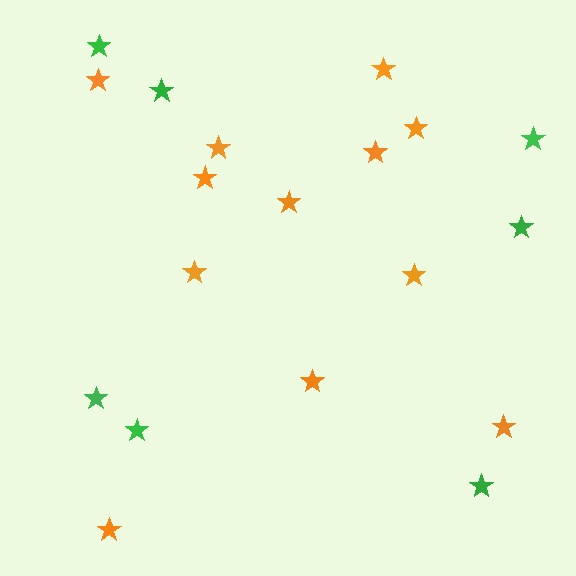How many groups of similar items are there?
There are 2 groups: one group of green stars (7) and one group of orange stars (12).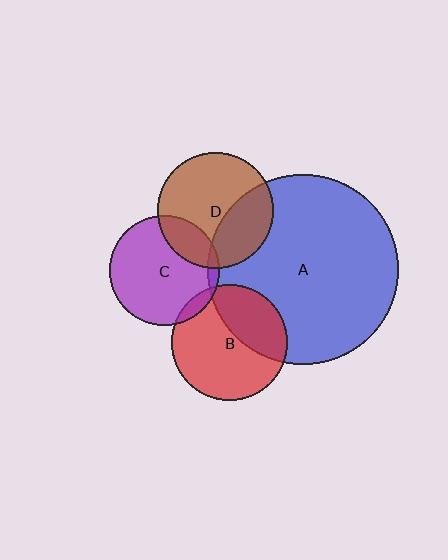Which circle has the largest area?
Circle A (blue).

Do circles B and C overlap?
Yes.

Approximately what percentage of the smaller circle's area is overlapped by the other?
Approximately 5%.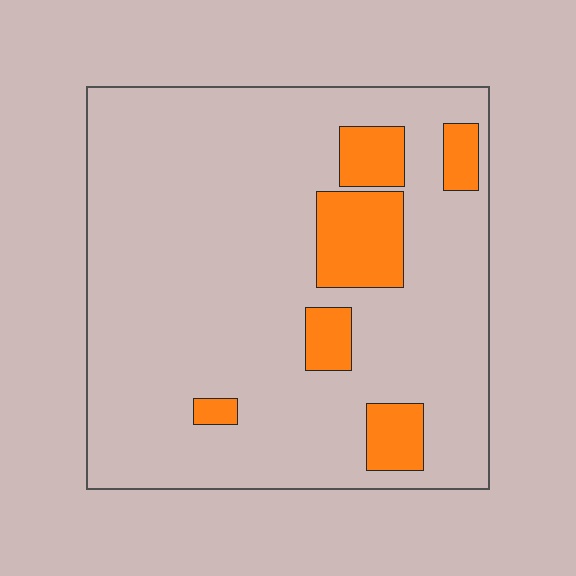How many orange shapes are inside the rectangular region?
6.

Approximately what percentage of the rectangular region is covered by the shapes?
Approximately 15%.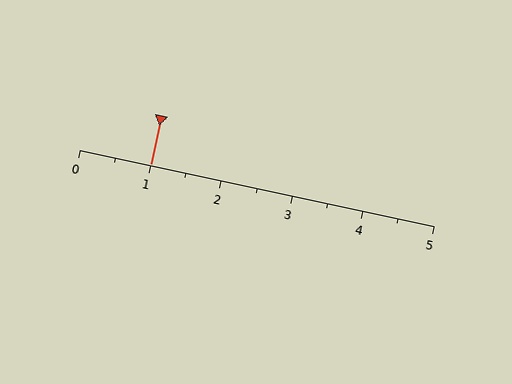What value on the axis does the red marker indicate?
The marker indicates approximately 1.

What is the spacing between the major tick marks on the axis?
The major ticks are spaced 1 apart.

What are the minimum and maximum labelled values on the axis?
The axis runs from 0 to 5.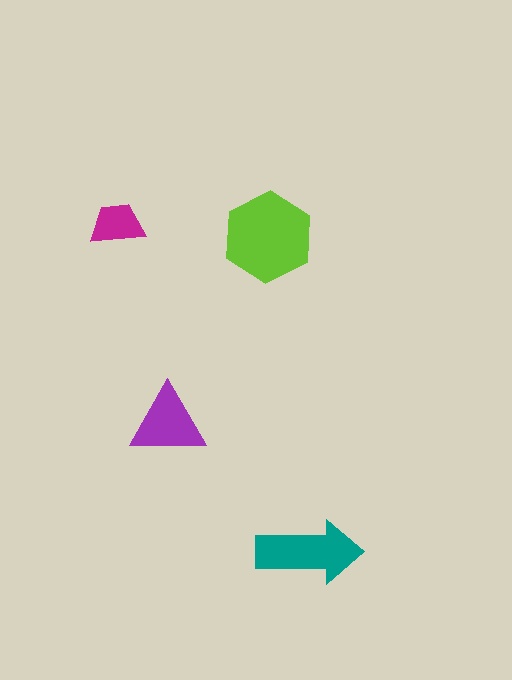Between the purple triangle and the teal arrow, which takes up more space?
The teal arrow.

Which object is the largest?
The lime hexagon.